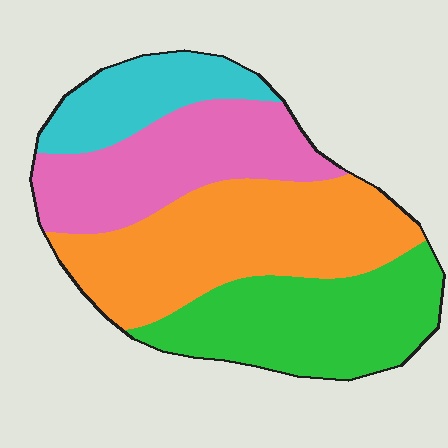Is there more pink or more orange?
Orange.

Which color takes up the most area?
Orange, at roughly 35%.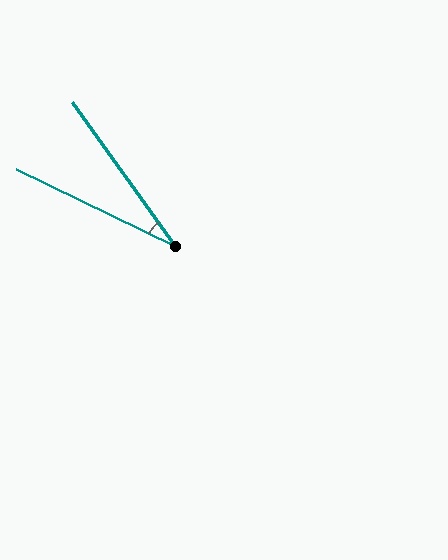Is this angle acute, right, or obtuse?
It is acute.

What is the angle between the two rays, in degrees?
Approximately 29 degrees.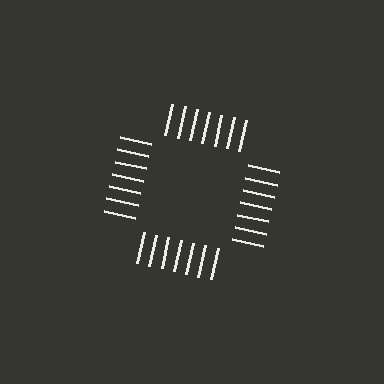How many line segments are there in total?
28 — 7 along each of the 4 edges.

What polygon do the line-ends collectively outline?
An illusory square — the line segments terminate on its edges but no continuous stroke is drawn.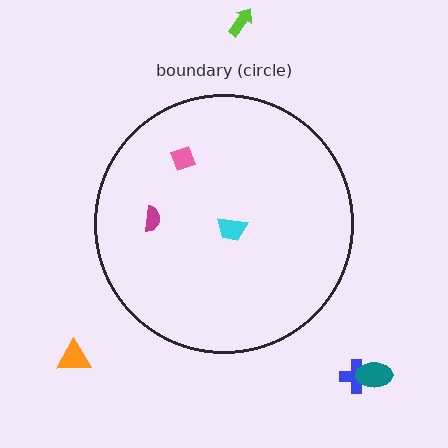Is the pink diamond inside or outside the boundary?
Inside.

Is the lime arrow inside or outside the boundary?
Outside.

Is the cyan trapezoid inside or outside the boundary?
Inside.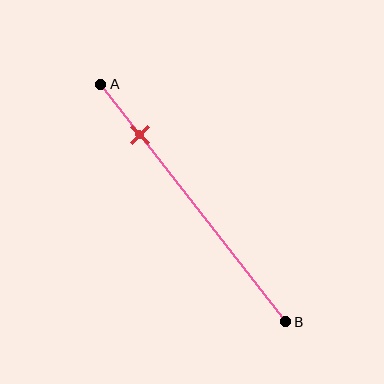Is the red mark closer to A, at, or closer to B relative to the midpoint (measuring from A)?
The red mark is closer to point A than the midpoint of segment AB.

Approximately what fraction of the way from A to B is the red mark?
The red mark is approximately 20% of the way from A to B.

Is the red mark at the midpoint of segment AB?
No, the mark is at about 20% from A, not at the 50% midpoint.